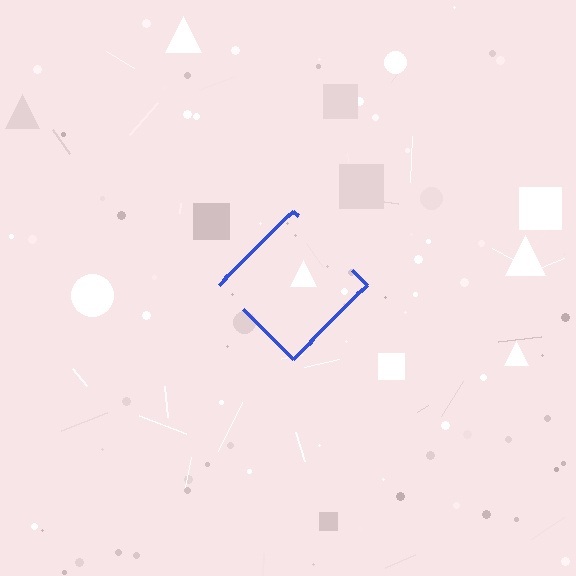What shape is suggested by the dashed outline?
The dashed outline suggests a diamond.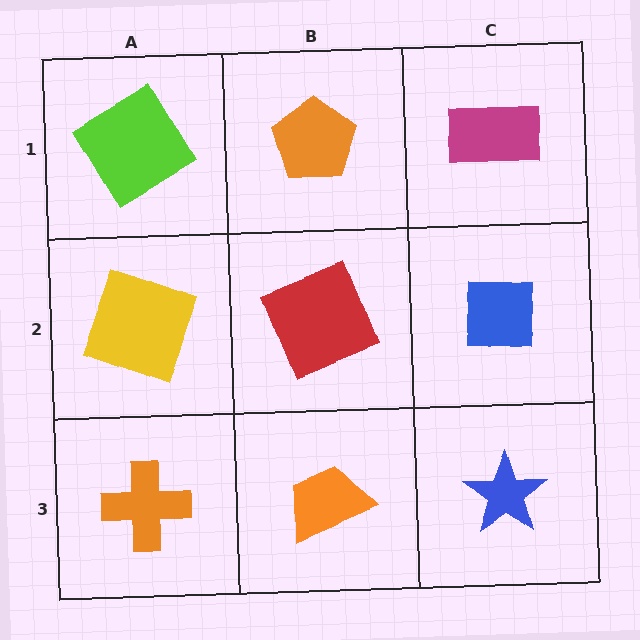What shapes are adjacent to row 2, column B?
An orange pentagon (row 1, column B), an orange trapezoid (row 3, column B), a yellow square (row 2, column A), a blue square (row 2, column C).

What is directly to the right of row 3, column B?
A blue star.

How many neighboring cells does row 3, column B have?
3.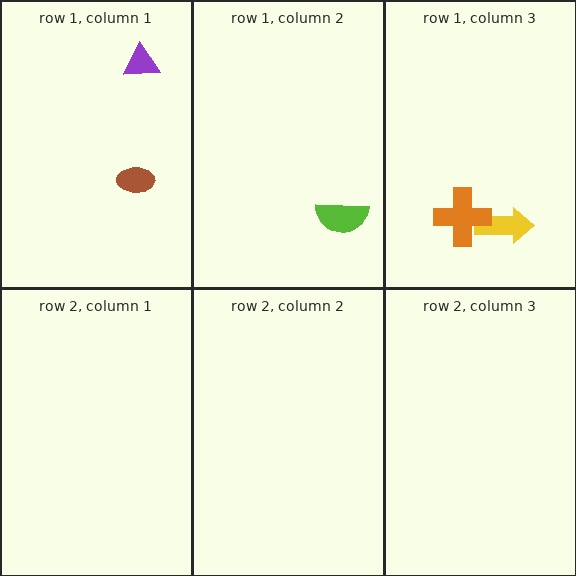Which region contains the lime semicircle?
The row 1, column 2 region.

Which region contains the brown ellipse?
The row 1, column 1 region.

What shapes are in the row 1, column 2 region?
The lime semicircle.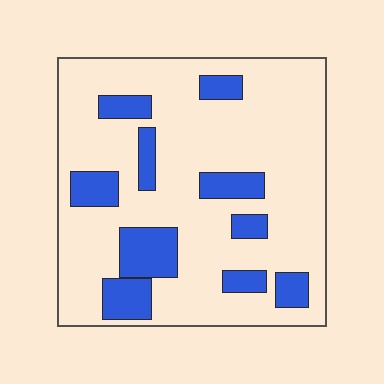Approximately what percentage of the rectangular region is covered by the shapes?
Approximately 20%.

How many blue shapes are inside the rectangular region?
10.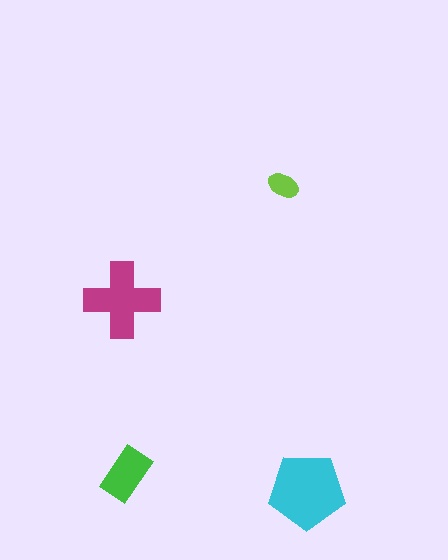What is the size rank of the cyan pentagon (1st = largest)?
1st.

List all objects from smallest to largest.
The lime ellipse, the green rectangle, the magenta cross, the cyan pentagon.